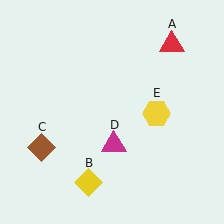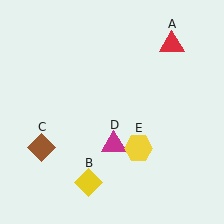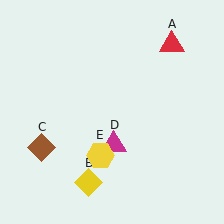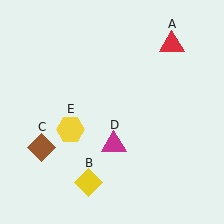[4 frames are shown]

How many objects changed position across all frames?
1 object changed position: yellow hexagon (object E).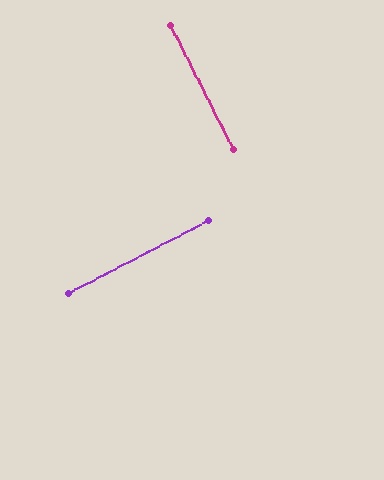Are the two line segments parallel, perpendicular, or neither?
Perpendicular — they meet at approximately 89°.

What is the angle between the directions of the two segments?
Approximately 89 degrees.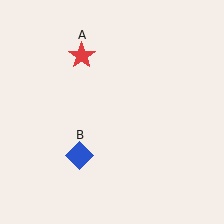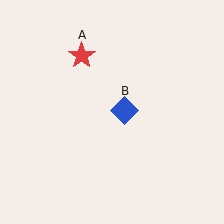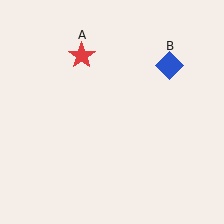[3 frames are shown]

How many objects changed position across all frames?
1 object changed position: blue diamond (object B).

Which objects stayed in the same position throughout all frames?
Red star (object A) remained stationary.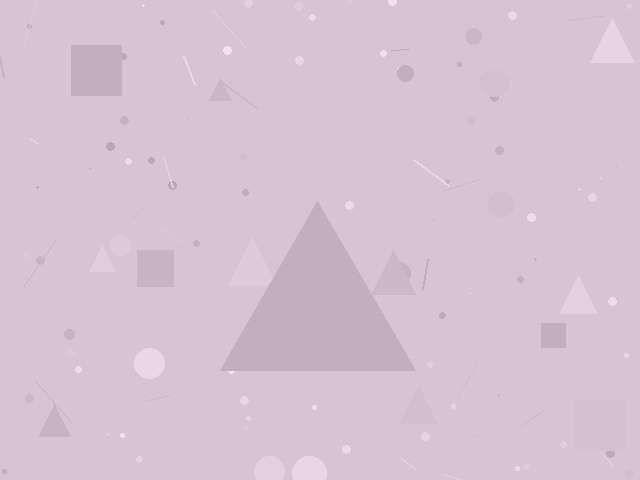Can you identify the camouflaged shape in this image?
The camouflaged shape is a triangle.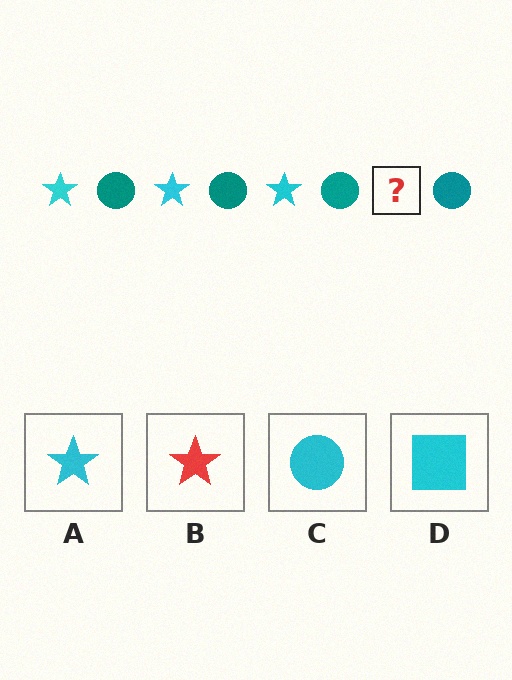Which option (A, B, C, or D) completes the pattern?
A.